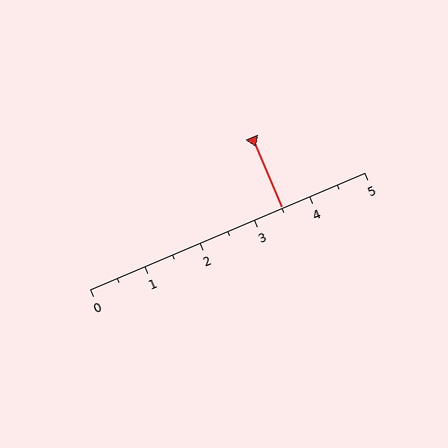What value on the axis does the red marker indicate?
The marker indicates approximately 3.5.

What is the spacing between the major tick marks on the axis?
The major ticks are spaced 1 apart.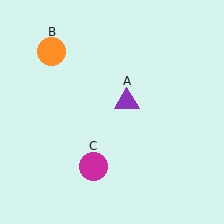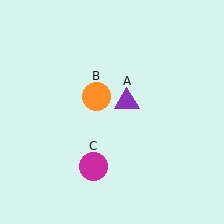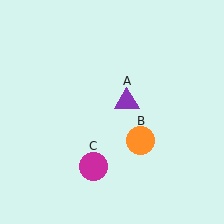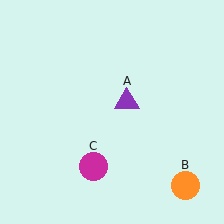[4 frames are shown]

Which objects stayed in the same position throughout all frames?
Purple triangle (object A) and magenta circle (object C) remained stationary.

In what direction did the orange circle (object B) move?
The orange circle (object B) moved down and to the right.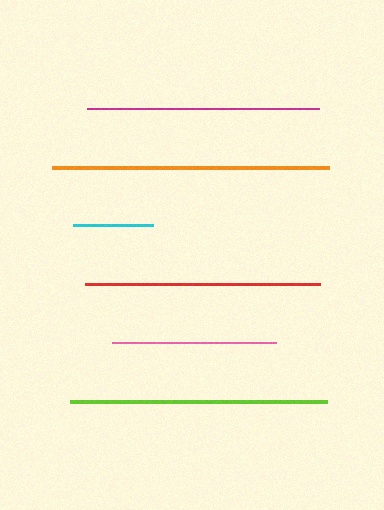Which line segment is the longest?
The orange line is the longest at approximately 277 pixels.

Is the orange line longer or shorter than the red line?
The orange line is longer than the red line.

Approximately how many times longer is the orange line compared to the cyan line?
The orange line is approximately 3.5 times the length of the cyan line.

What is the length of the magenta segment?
The magenta segment is approximately 232 pixels long.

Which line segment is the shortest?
The cyan line is the shortest at approximately 80 pixels.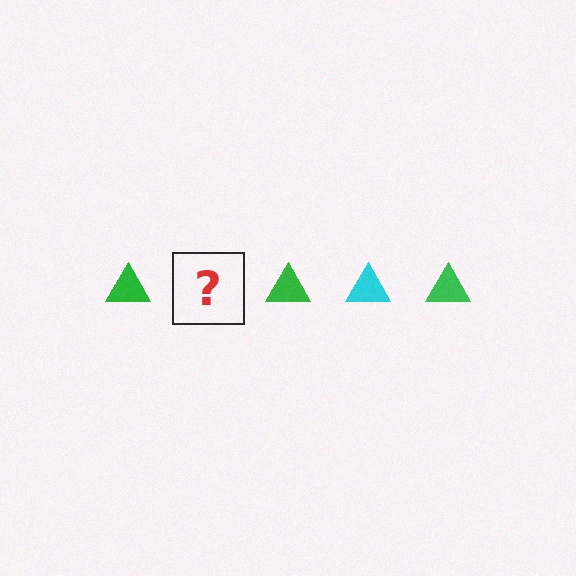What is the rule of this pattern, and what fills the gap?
The rule is that the pattern cycles through green, cyan triangles. The gap should be filled with a cyan triangle.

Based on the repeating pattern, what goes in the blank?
The blank should be a cyan triangle.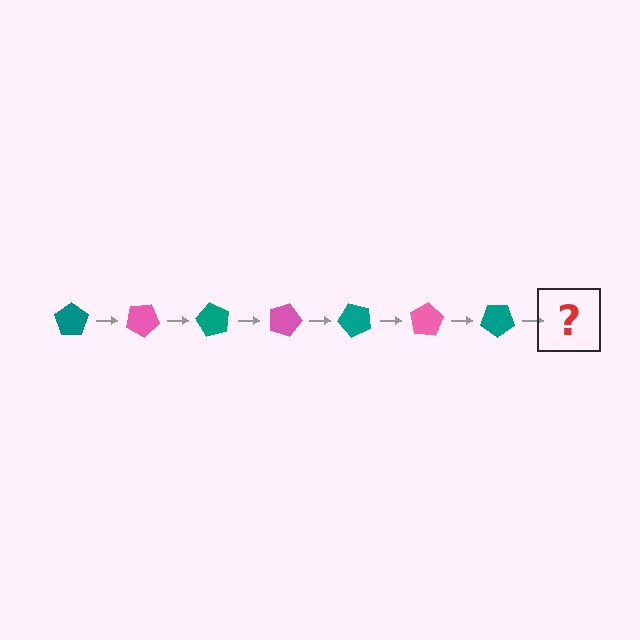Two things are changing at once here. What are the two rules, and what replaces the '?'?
The two rules are that it rotates 30 degrees each step and the color cycles through teal and pink. The '?' should be a pink pentagon, rotated 210 degrees from the start.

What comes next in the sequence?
The next element should be a pink pentagon, rotated 210 degrees from the start.